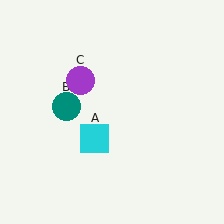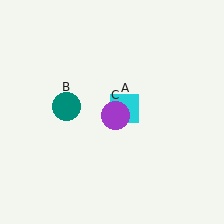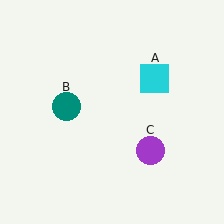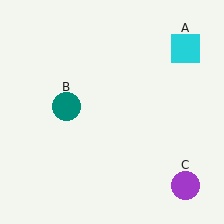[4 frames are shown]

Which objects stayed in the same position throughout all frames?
Teal circle (object B) remained stationary.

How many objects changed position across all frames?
2 objects changed position: cyan square (object A), purple circle (object C).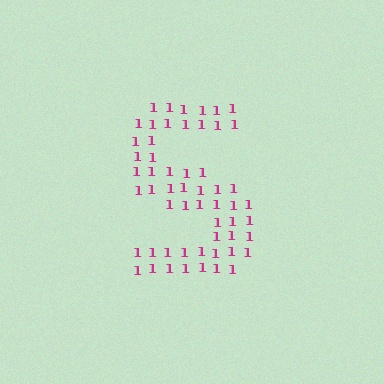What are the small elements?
The small elements are digit 1's.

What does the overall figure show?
The overall figure shows the letter S.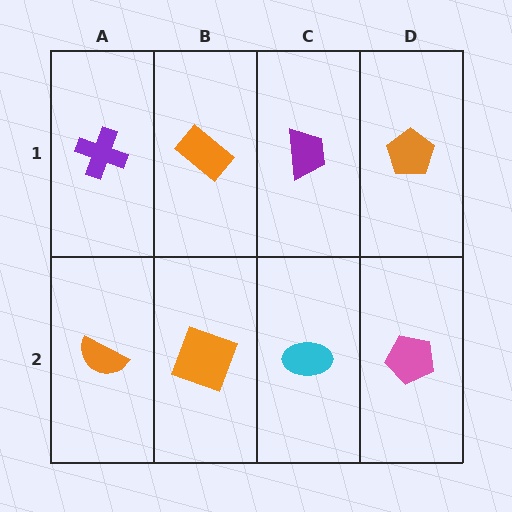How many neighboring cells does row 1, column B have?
3.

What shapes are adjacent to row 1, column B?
An orange square (row 2, column B), a purple cross (row 1, column A), a purple trapezoid (row 1, column C).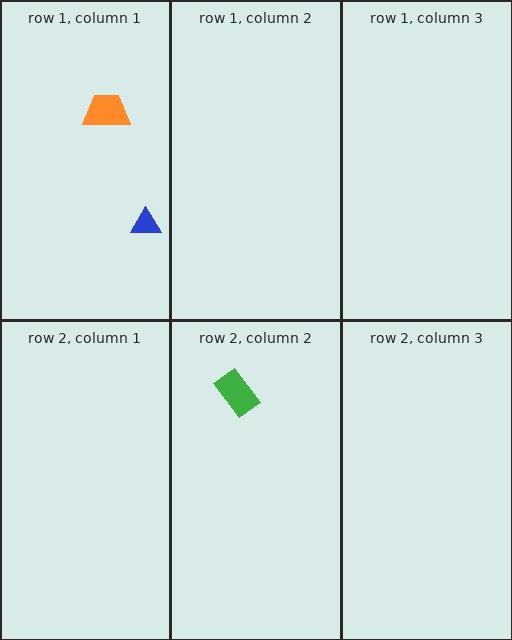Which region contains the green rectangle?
The row 2, column 2 region.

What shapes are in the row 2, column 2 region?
The green rectangle.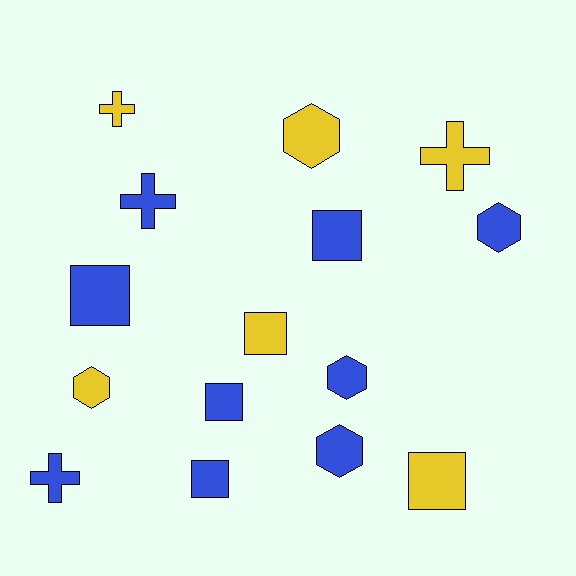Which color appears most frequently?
Blue, with 9 objects.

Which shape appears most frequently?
Square, with 6 objects.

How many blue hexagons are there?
There are 3 blue hexagons.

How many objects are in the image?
There are 15 objects.